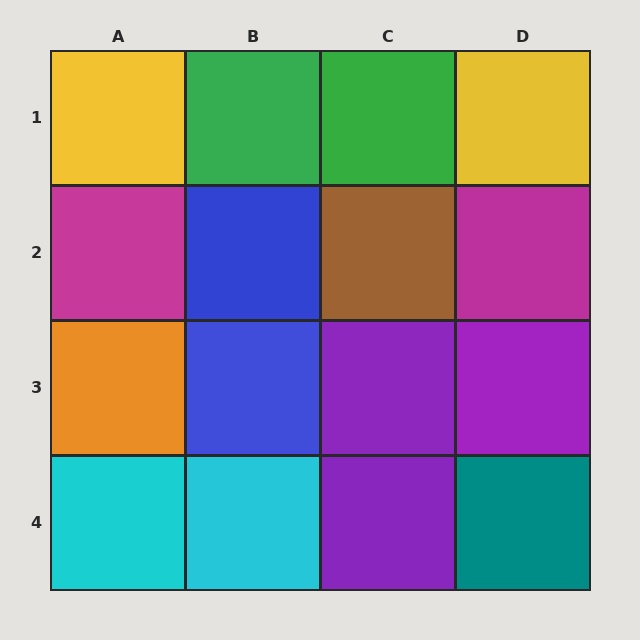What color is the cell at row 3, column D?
Purple.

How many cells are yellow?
2 cells are yellow.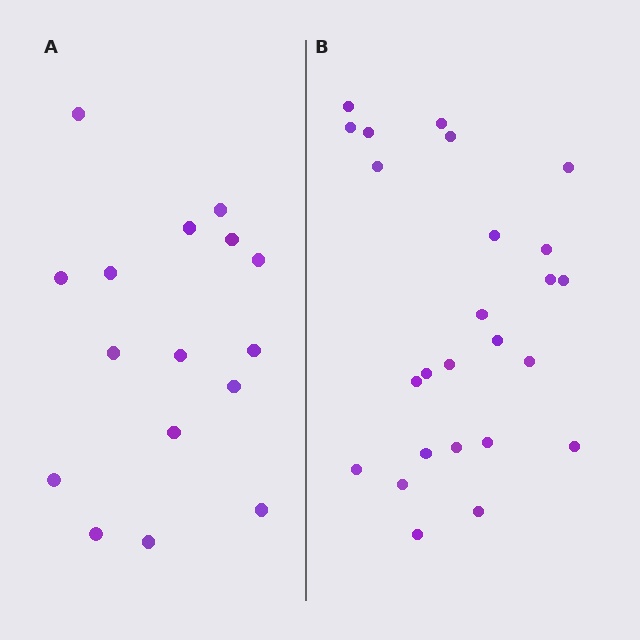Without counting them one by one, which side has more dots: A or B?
Region B (the right region) has more dots.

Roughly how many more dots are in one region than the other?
Region B has roughly 8 or so more dots than region A.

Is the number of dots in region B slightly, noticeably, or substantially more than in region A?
Region B has substantially more. The ratio is roughly 1.6 to 1.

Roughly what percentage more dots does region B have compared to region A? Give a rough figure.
About 55% more.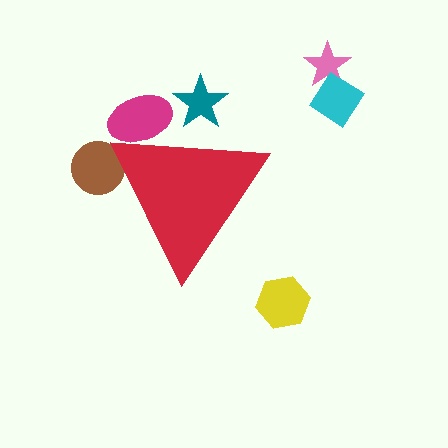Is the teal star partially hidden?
Yes, the teal star is partially hidden behind the red triangle.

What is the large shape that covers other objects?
A red triangle.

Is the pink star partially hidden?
No, the pink star is fully visible.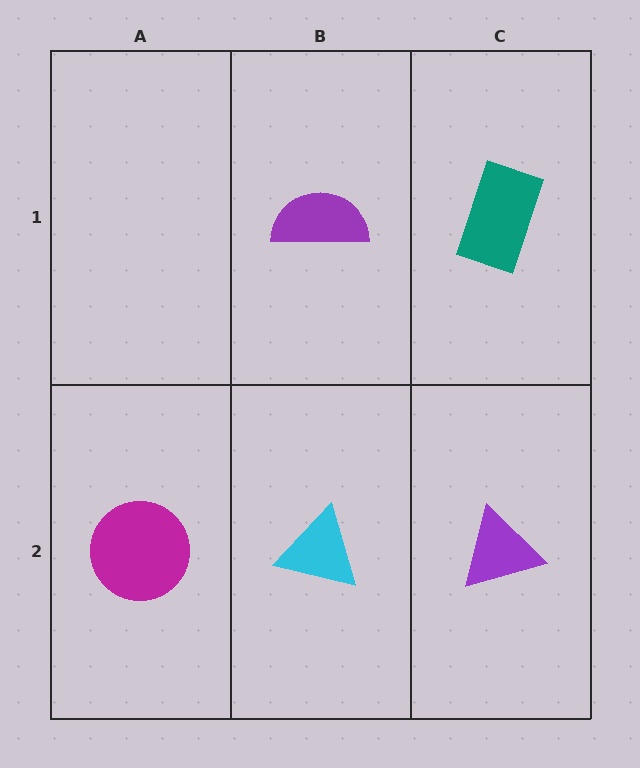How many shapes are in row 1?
2 shapes.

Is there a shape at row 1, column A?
No, that cell is empty.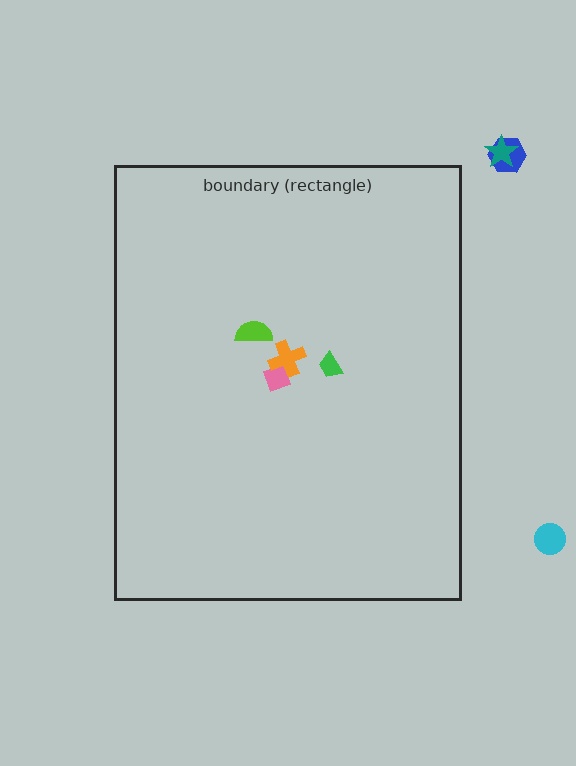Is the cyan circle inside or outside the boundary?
Outside.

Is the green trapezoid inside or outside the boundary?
Inside.